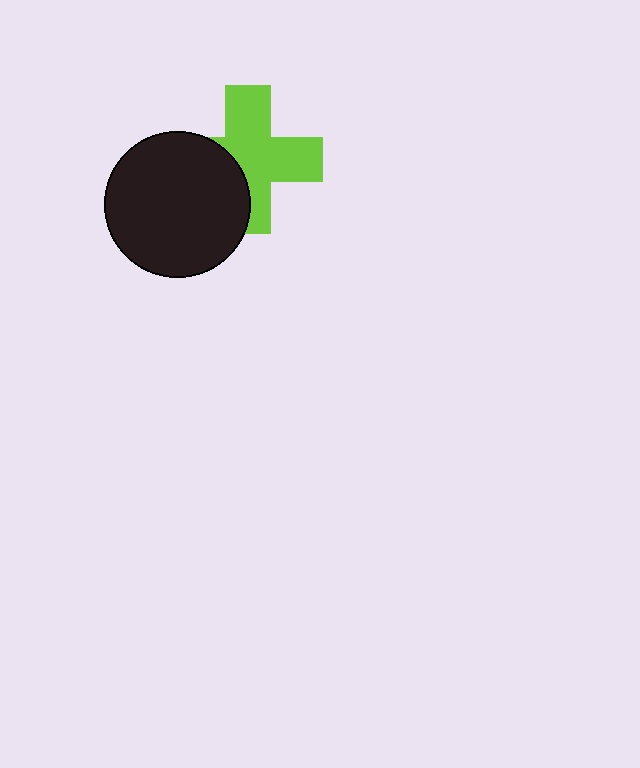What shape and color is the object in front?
The object in front is a black circle.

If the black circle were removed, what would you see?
You would see the complete lime cross.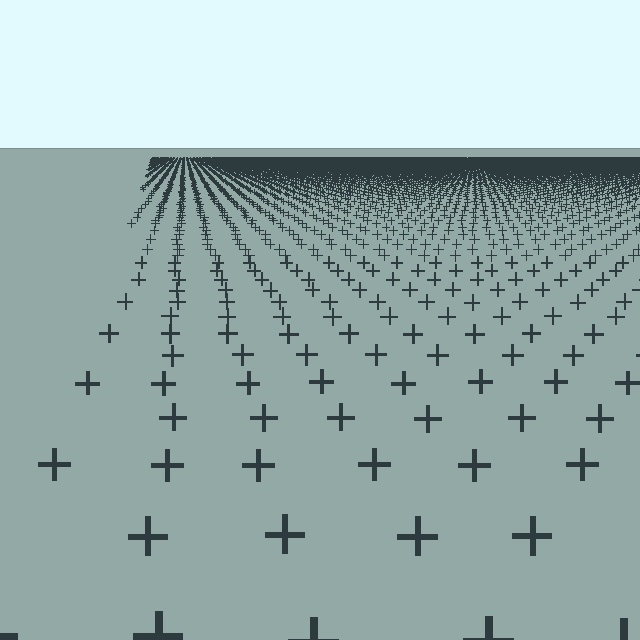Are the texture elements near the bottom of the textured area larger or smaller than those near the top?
Larger. Near the bottom, elements are closer to the viewer and appear at a bigger on-screen size.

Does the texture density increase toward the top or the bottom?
Density increases toward the top.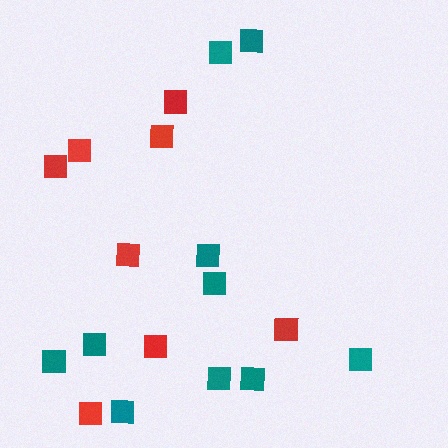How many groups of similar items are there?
There are 2 groups: one group of teal squares (10) and one group of red squares (8).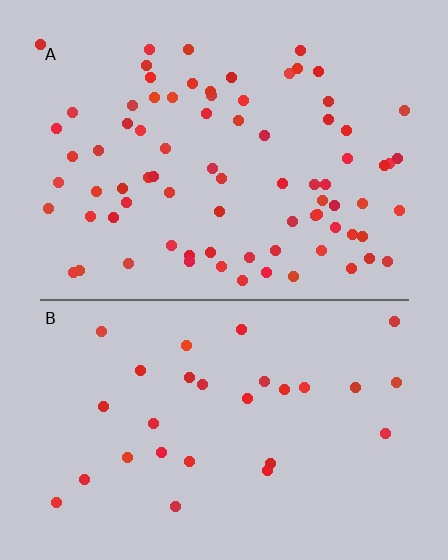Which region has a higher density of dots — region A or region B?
A (the top).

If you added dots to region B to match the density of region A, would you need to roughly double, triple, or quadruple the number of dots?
Approximately triple.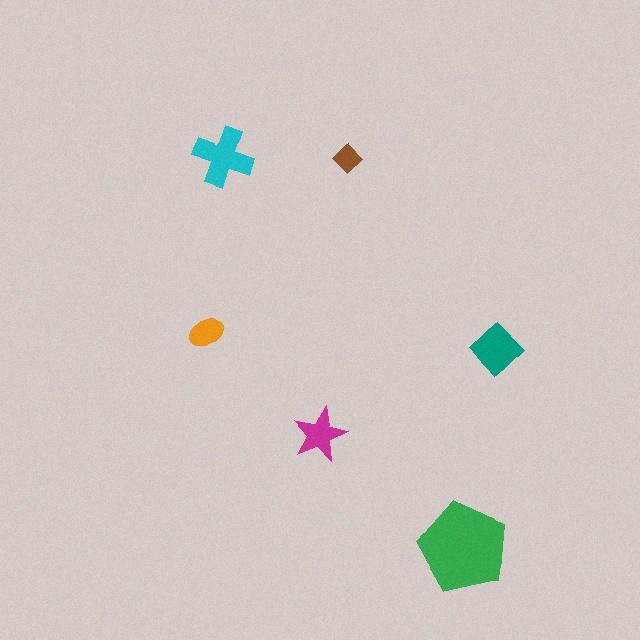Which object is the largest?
The green pentagon.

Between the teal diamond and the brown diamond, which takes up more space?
The teal diamond.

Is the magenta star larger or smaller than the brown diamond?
Larger.